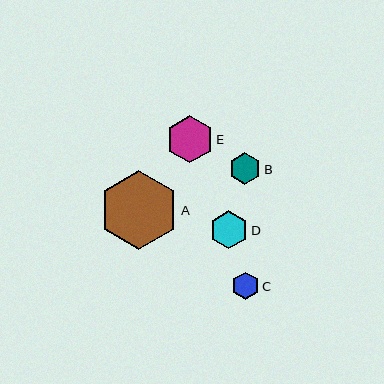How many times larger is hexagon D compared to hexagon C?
Hexagon D is approximately 1.4 times the size of hexagon C.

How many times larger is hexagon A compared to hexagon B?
Hexagon A is approximately 2.5 times the size of hexagon B.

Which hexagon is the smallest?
Hexagon C is the smallest with a size of approximately 27 pixels.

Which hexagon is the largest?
Hexagon A is the largest with a size of approximately 79 pixels.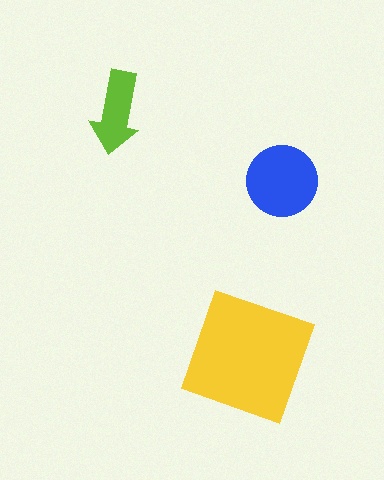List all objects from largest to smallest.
The yellow square, the blue circle, the lime arrow.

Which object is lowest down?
The yellow square is bottommost.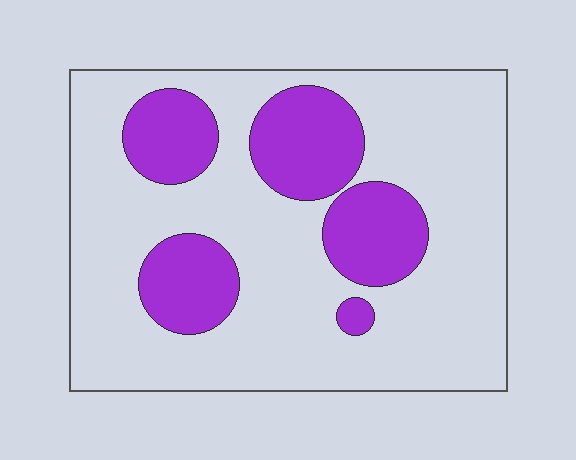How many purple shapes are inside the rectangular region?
5.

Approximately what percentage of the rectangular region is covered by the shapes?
Approximately 25%.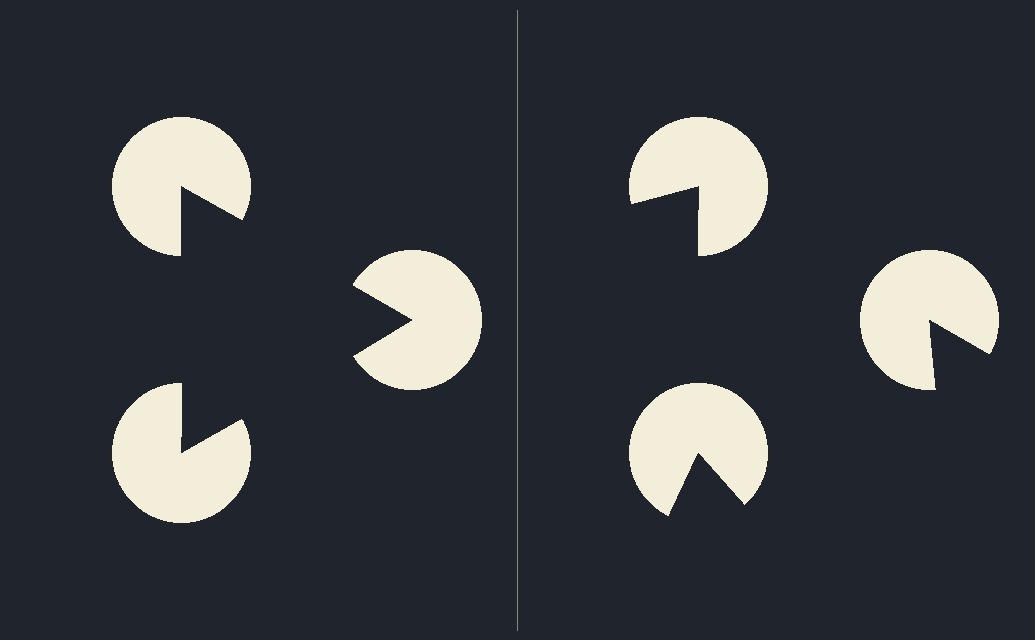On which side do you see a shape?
An illusory triangle appears on the left side. On the right side the wedge cuts are rotated, so no coherent shape forms.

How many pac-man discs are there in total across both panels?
6 — 3 on each side.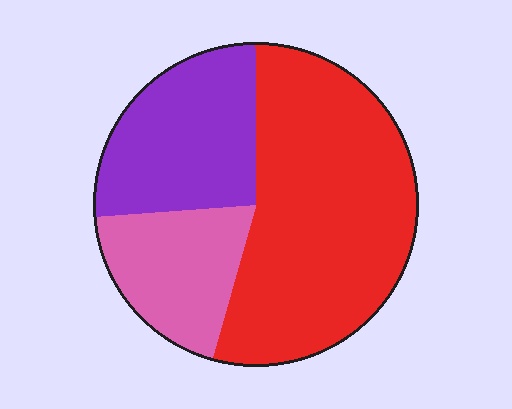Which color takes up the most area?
Red, at roughly 55%.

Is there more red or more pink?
Red.